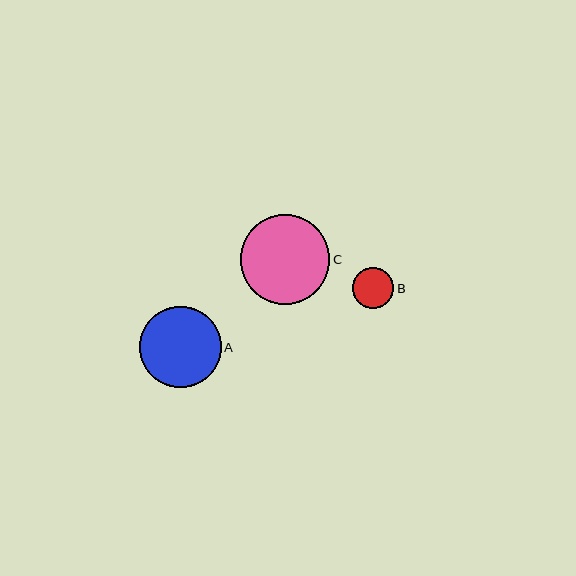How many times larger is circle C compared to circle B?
Circle C is approximately 2.2 times the size of circle B.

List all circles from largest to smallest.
From largest to smallest: C, A, B.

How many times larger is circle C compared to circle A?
Circle C is approximately 1.1 times the size of circle A.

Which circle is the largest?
Circle C is the largest with a size of approximately 90 pixels.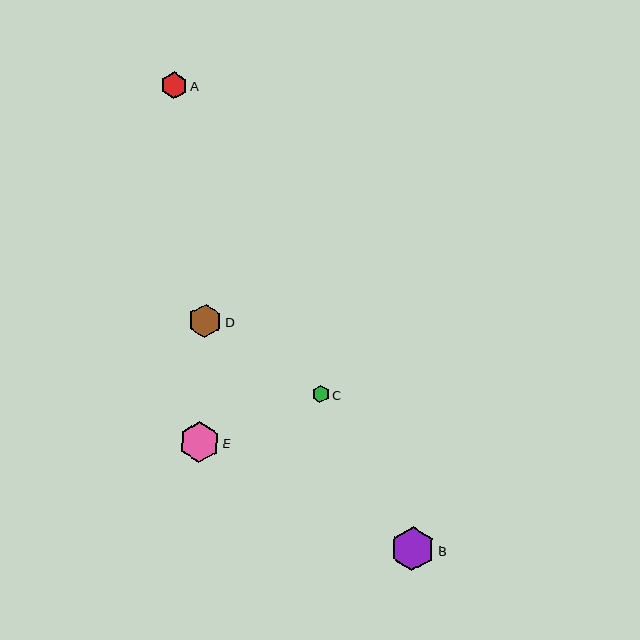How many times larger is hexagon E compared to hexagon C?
Hexagon E is approximately 2.3 times the size of hexagon C.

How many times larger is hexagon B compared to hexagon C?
Hexagon B is approximately 2.5 times the size of hexagon C.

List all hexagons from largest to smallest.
From largest to smallest: B, E, D, A, C.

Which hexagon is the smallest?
Hexagon C is the smallest with a size of approximately 17 pixels.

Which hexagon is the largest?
Hexagon B is the largest with a size of approximately 44 pixels.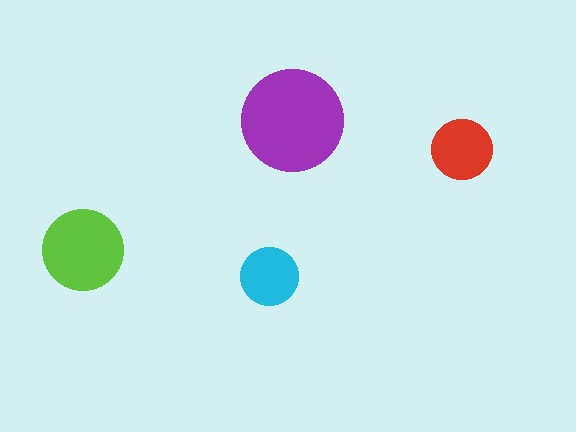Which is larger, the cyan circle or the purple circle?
The purple one.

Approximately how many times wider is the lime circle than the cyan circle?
About 1.5 times wider.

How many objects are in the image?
There are 4 objects in the image.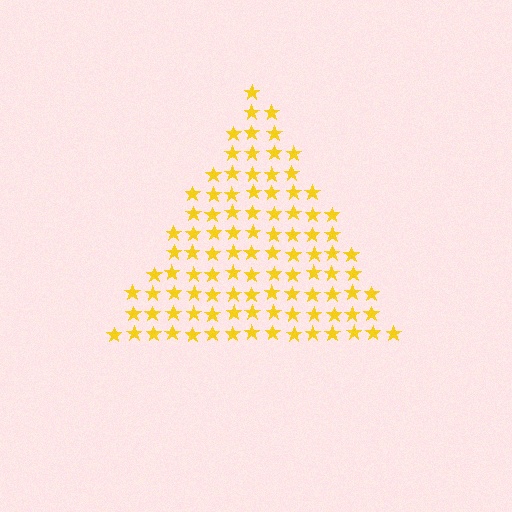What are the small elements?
The small elements are stars.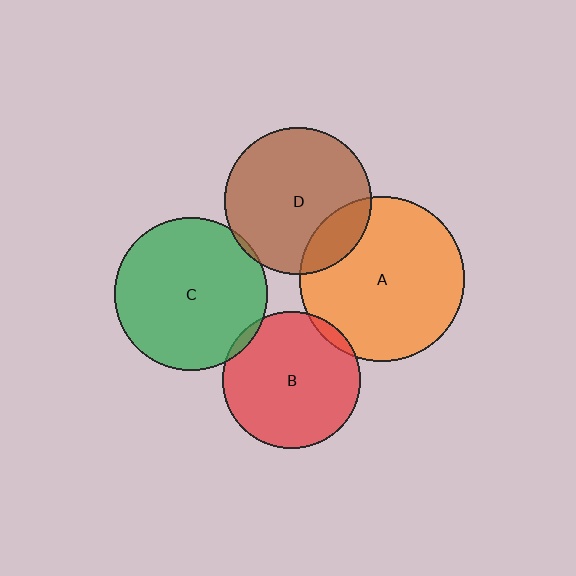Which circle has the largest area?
Circle A (orange).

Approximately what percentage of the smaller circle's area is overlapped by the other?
Approximately 5%.